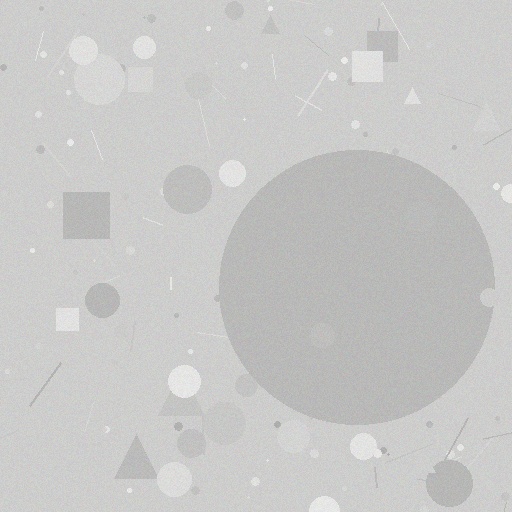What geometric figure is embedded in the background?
A circle is embedded in the background.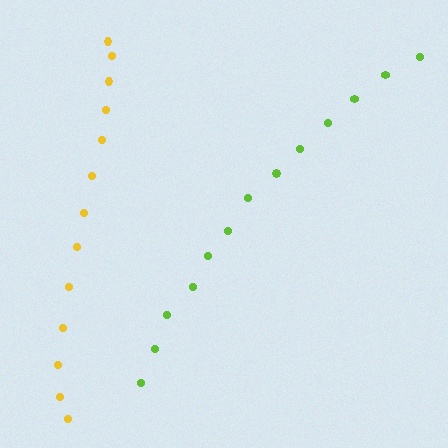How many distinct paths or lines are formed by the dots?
There are 2 distinct paths.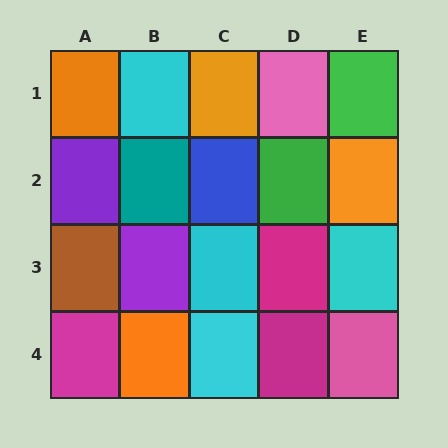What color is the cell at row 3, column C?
Cyan.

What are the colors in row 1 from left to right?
Orange, cyan, orange, pink, green.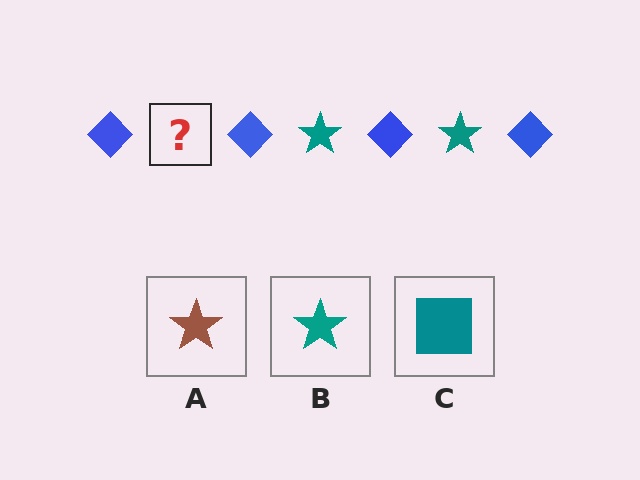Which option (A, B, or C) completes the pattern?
B.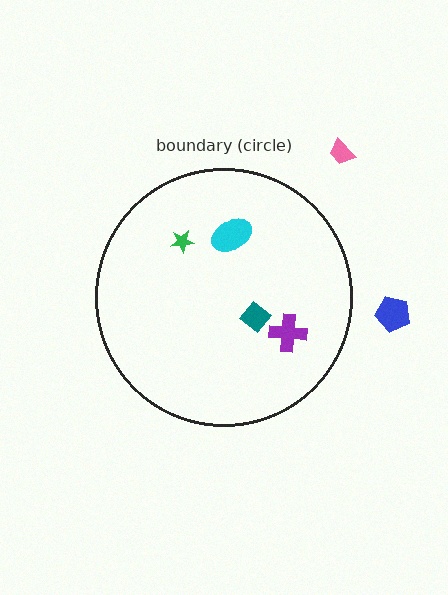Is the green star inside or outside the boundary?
Inside.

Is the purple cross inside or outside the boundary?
Inside.